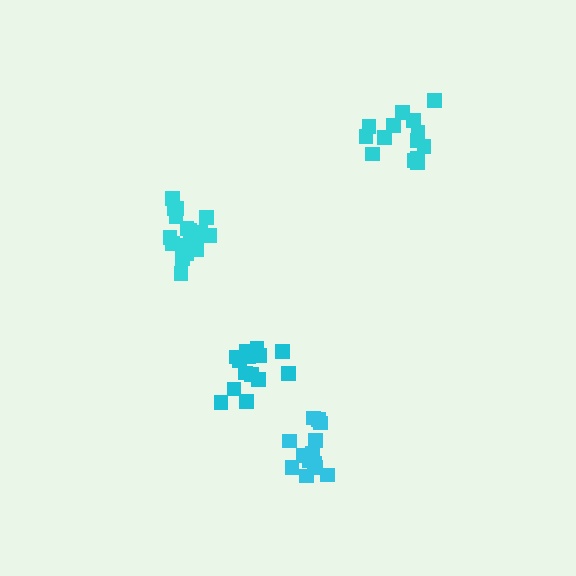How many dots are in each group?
Group 1: 17 dots, Group 2: 14 dots, Group 3: 13 dots, Group 4: 14 dots (58 total).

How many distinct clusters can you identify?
There are 4 distinct clusters.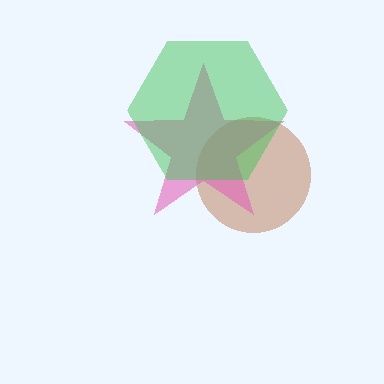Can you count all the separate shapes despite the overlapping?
Yes, there are 3 separate shapes.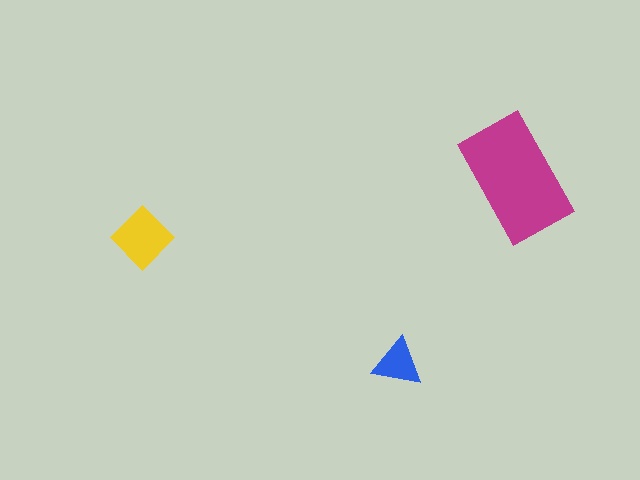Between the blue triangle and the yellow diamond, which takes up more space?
The yellow diamond.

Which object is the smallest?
The blue triangle.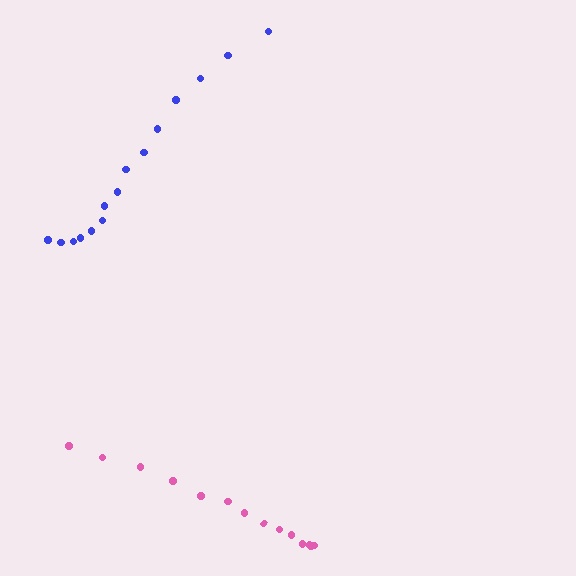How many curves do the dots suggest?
There are 2 distinct paths.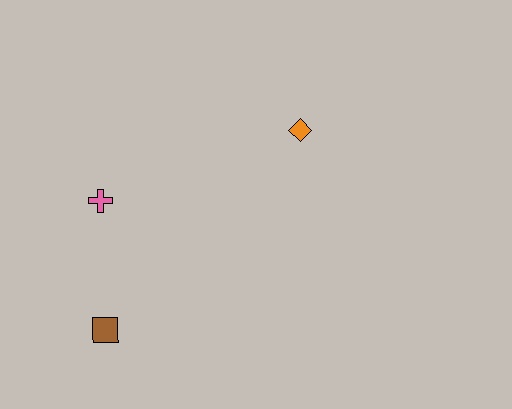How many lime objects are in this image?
There are no lime objects.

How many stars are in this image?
There are no stars.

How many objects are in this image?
There are 3 objects.